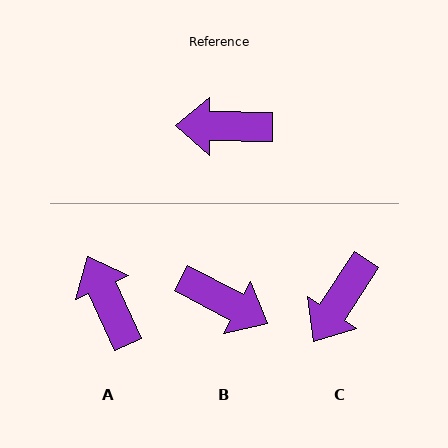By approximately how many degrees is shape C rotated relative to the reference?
Approximately 58 degrees counter-clockwise.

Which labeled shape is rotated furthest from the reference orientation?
B, about 153 degrees away.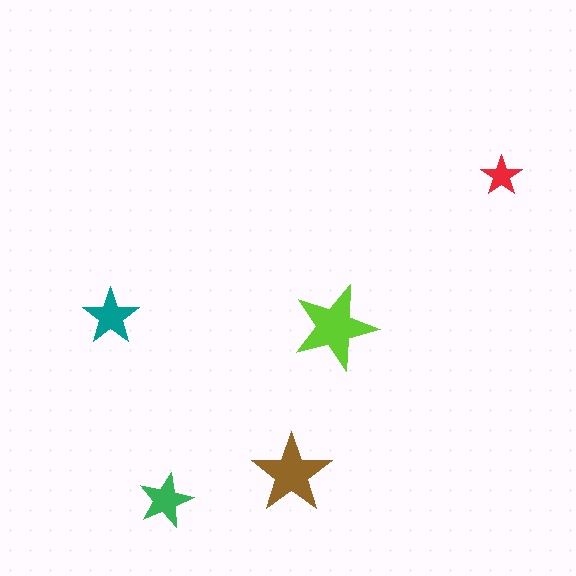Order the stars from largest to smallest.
the lime one, the brown one, the teal one, the green one, the red one.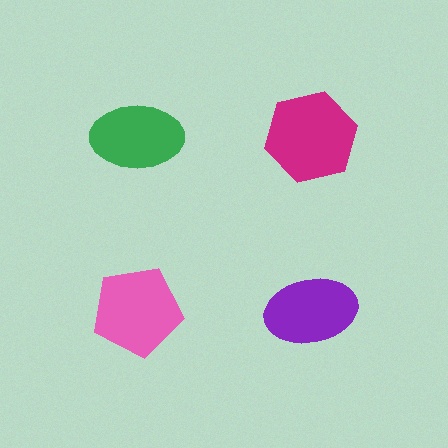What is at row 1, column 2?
A magenta hexagon.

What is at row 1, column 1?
A green ellipse.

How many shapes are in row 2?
2 shapes.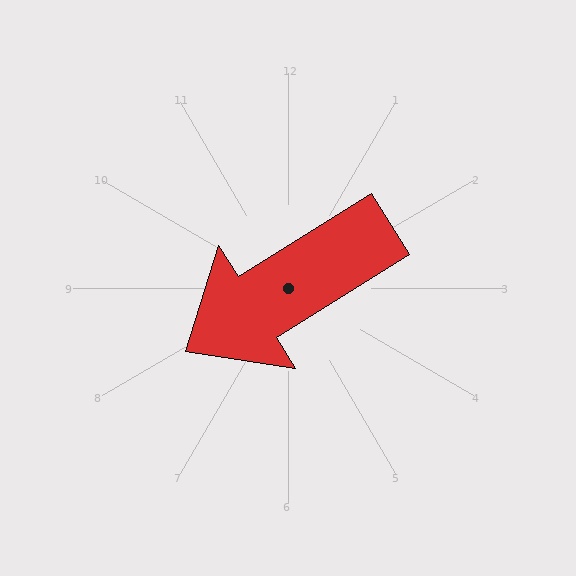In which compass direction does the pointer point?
Southwest.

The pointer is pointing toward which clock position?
Roughly 8 o'clock.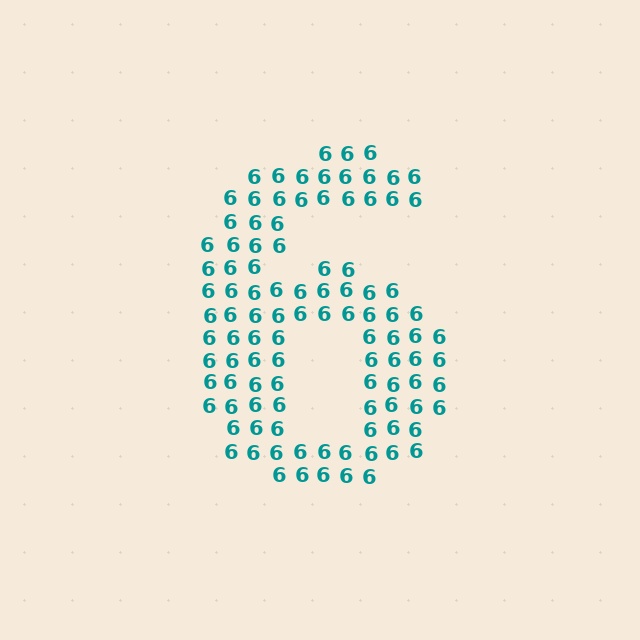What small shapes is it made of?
It is made of small digit 6's.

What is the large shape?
The large shape is the digit 6.